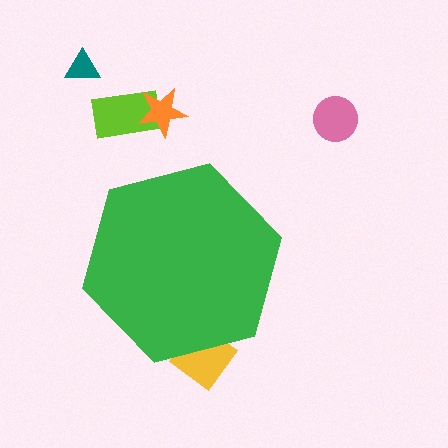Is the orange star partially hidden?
No, the orange star is fully visible.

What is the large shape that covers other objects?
A green hexagon.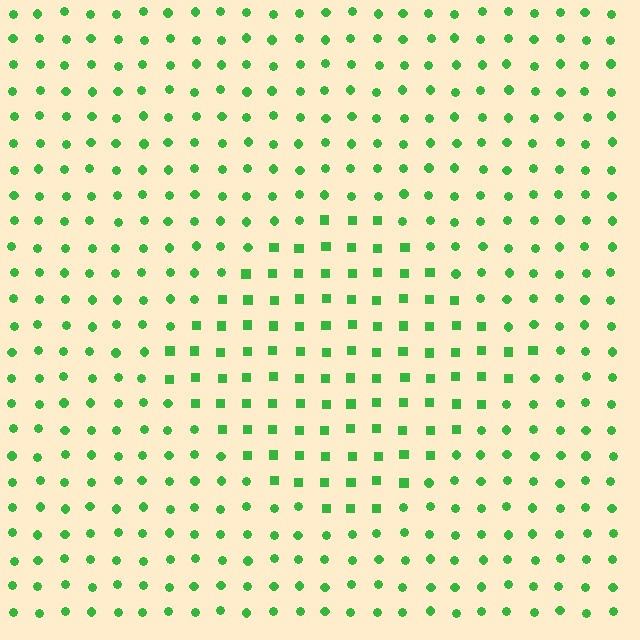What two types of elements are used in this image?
The image uses squares inside the diamond region and circles outside it.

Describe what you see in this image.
The image is filled with small green elements arranged in a uniform grid. A diamond-shaped region contains squares, while the surrounding area contains circles. The boundary is defined purely by the change in element shape.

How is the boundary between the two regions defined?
The boundary is defined by a change in element shape: squares inside vs. circles outside. All elements share the same color and spacing.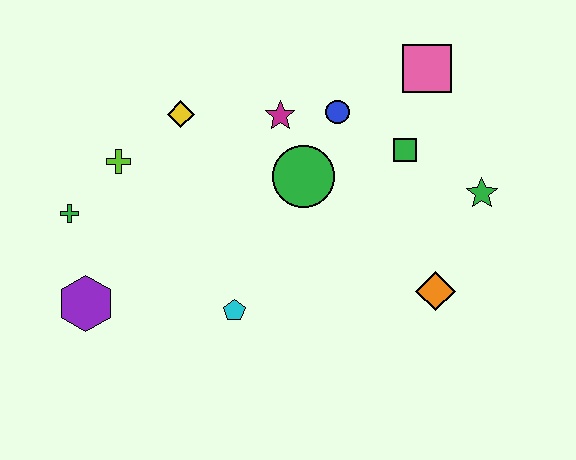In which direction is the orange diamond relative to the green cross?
The orange diamond is to the right of the green cross.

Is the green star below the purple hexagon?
No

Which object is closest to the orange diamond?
The green star is closest to the orange diamond.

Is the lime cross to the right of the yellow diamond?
No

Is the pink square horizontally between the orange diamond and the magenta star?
Yes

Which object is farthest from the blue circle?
The purple hexagon is farthest from the blue circle.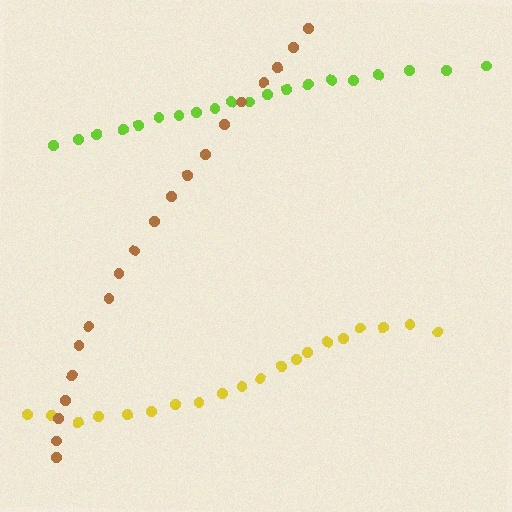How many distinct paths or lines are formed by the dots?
There are 3 distinct paths.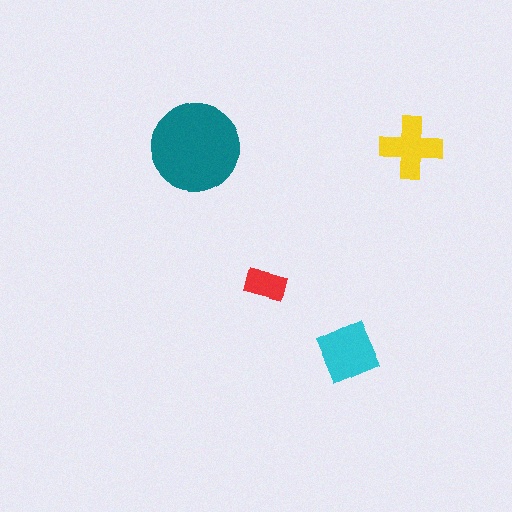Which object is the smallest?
The red rectangle.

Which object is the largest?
The teal circle.